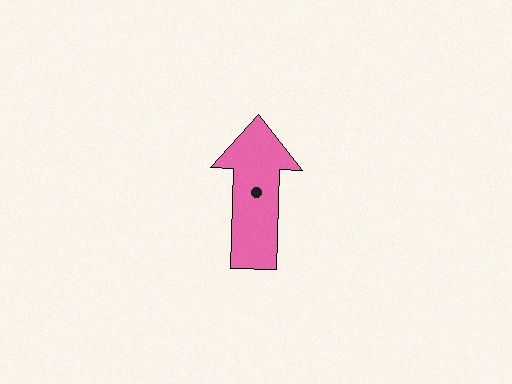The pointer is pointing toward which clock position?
Roughly 12 o'clock.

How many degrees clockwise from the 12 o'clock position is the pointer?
Approximately 2 degrees.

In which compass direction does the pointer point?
North.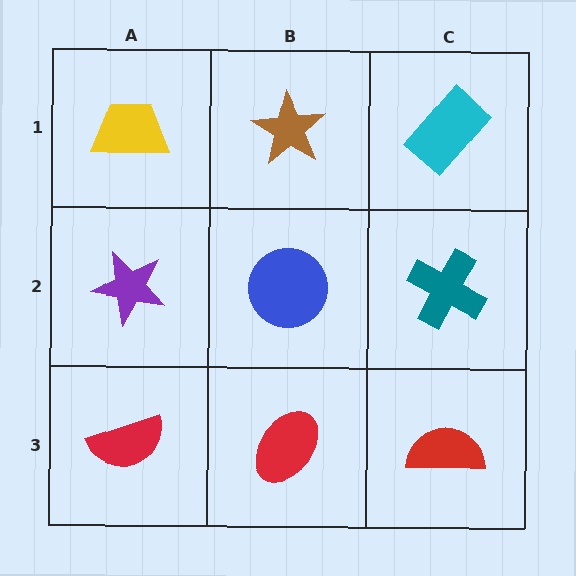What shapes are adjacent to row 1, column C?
A teal cross (row 2, column C), a brown star (row 1, column B).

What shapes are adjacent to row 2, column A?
A yellow trapezoid (row 1, column A), a red semicircle (row 3, column A), a blue circle (row 2, column B).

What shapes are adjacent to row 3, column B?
A blue circle (row 2, column B), a red semicircle (row 3, column A), a red semicircle (row 3, column C).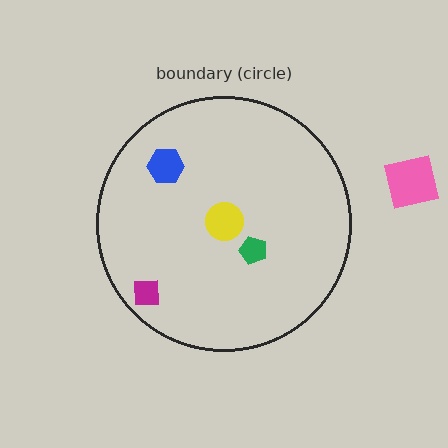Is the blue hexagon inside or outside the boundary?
Inside.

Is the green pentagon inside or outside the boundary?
Inside.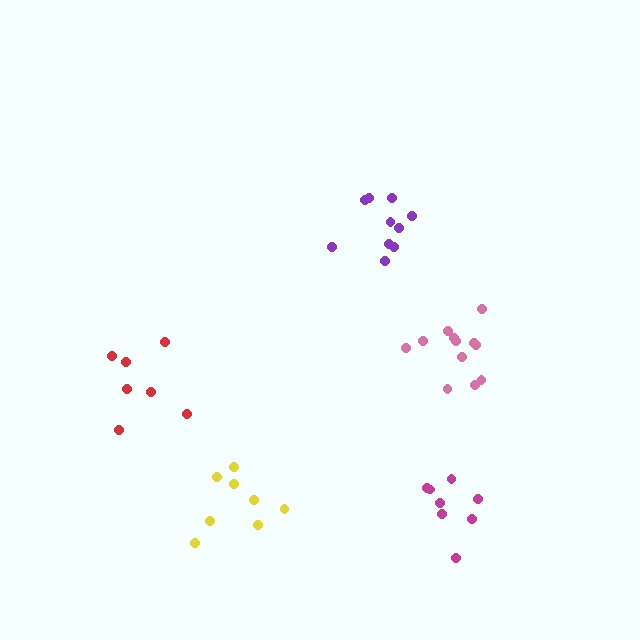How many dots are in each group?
Group 1: 8 dots, Group 2: 10 dots, Group 3: 7 dots, Group 4: 12 dots, Group 5: 8 dots (45 total).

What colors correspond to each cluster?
The clusters are colored: yellow, purple, red, pink, magenta.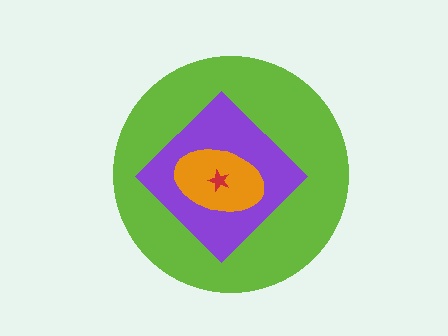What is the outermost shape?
The lime circle.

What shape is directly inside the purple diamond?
The orange ellipse.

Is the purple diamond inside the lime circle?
Yes.